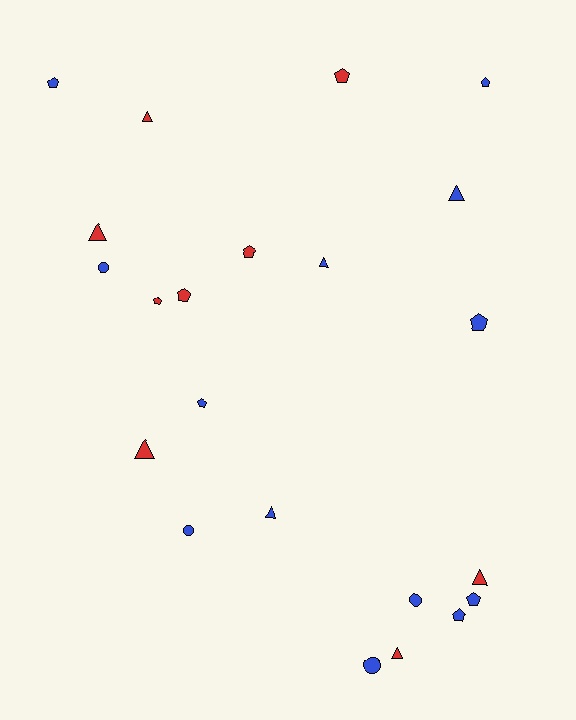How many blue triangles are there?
There are 3 blue triangles.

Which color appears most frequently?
Blue, with 13 objects.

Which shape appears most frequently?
Pentagon, with 10 objects.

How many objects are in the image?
There are 22 objects.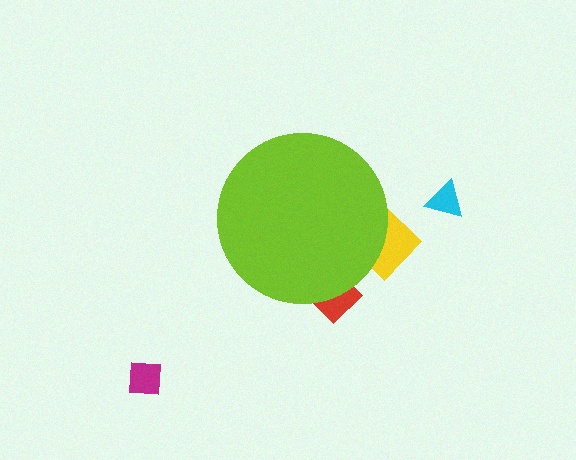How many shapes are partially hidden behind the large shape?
2 shapes are partially hidden.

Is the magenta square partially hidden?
No, the magenta square is fully visible.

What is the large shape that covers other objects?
A lime circle.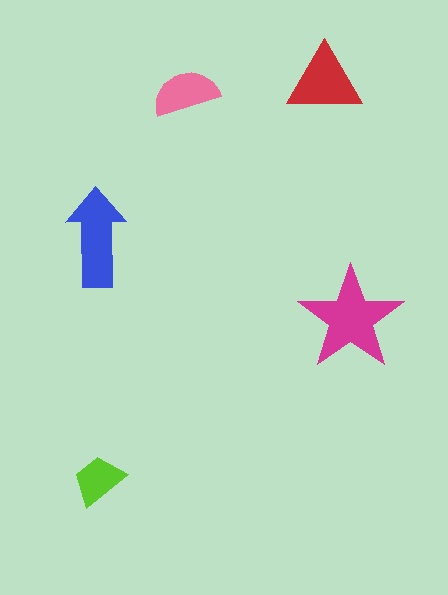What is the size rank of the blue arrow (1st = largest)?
2nd.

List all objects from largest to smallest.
The magenta star, the blue arrow, the red triangle, the pink semicircle, the lime trapezoid.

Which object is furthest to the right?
The magenta star is rightmost.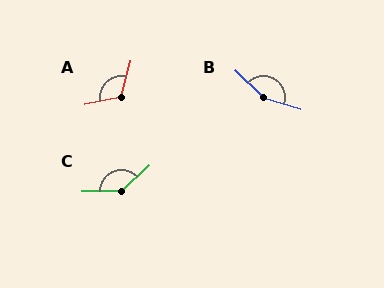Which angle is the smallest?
A, at approximately 116 degrees.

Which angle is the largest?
B, at approximately 152 degrees.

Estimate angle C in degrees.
Approximately 138 degrees.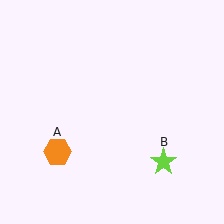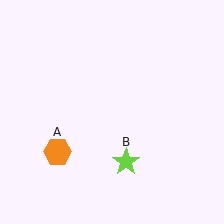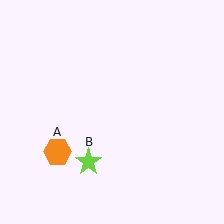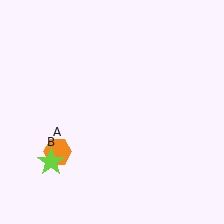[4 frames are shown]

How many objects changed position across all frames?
1 object changed position: lime star (object B).